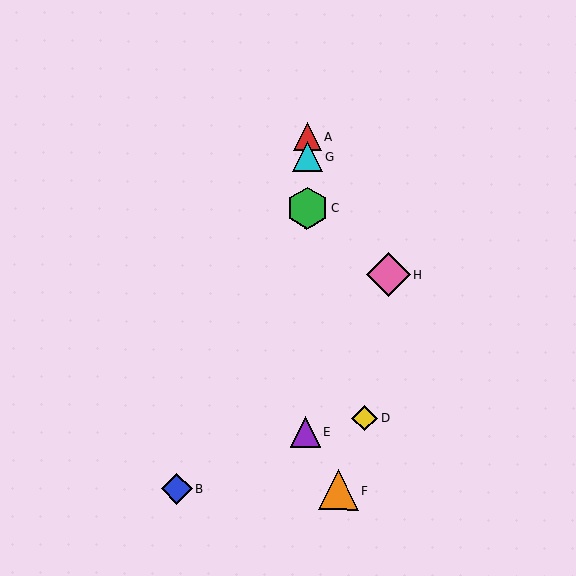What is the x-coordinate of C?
Object C is at x≈307.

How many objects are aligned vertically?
4 objects (A, C, E, G) are aligned vertically.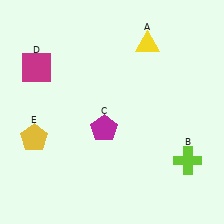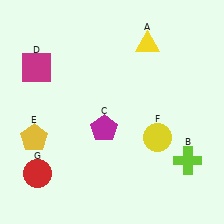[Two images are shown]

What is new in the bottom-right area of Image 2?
A yellow circle (F) was added in the bottom-right area of Image 2.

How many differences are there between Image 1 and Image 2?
There are 2 differences between the two images.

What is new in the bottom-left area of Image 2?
A red circle (G) was added in the bottom-left area of Image 2.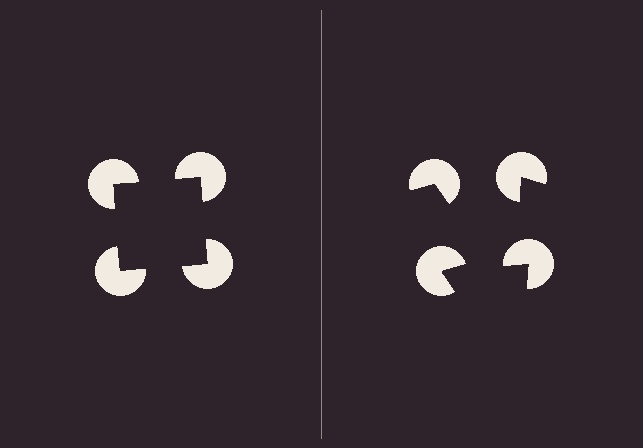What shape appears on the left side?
An illusory square.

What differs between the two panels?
The pac-man discs are positioned identically on both sides; only the wedge orientations differ. On the left they align to a square; on the right they are misaligned.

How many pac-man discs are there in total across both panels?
8 — 4 on each side.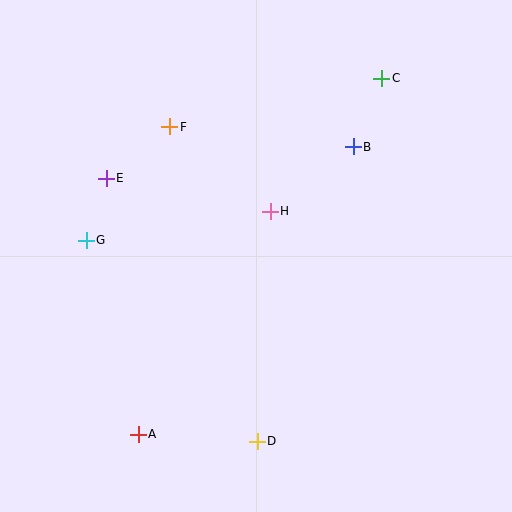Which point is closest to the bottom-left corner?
Point A is closest to the bottom-left corner.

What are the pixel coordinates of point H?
Point H is at (270, 211).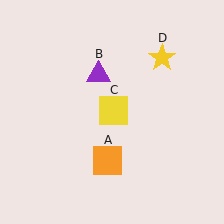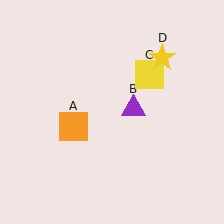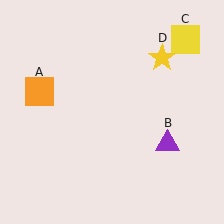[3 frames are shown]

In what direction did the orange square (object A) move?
The orange square (object A) moved up and to the left.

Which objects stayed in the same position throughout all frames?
Yellow star (object D) remained stationary.